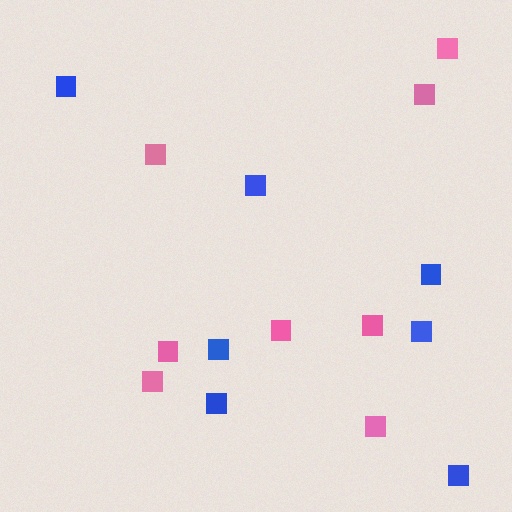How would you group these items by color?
There are 2 groups: one group of pink squares (8) and one group of blue squares (7).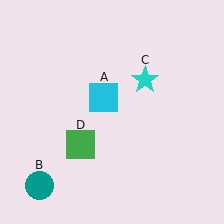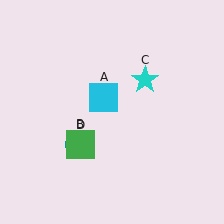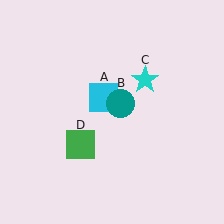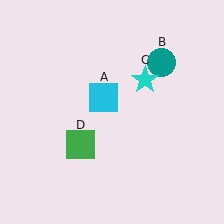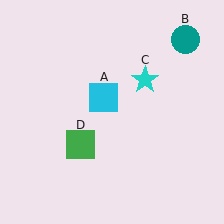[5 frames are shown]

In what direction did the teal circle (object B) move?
The teal circle (object B) moved up and to the right.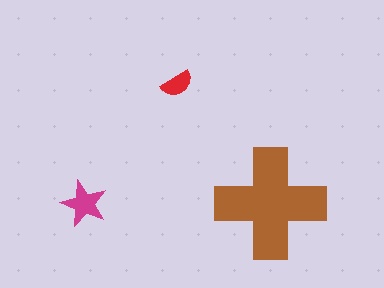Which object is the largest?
The brown cross.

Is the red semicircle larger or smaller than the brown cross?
Smaller.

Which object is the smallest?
The red semicircle.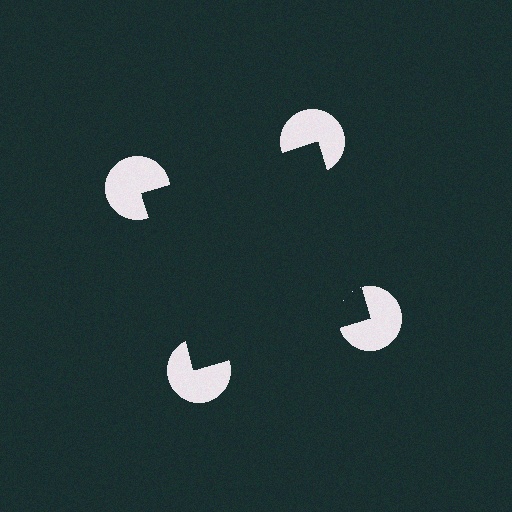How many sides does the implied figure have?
4 sides.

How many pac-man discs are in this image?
There are 4 — one at each vertex of the illusory square.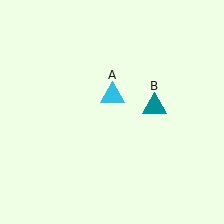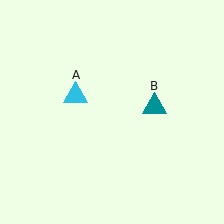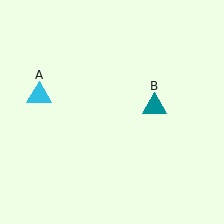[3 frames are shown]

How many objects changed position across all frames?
1 object changed position: cyan triangle (object A).